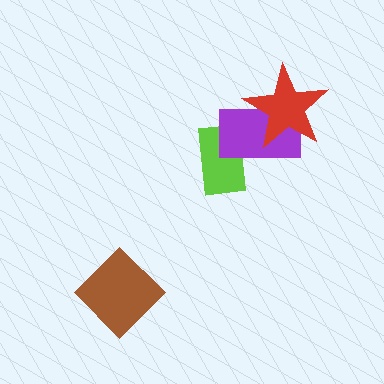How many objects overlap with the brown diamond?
0 objects overlap with the brown diamond.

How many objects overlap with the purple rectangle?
2 objects overlap with the purple rectangle.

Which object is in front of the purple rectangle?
The red star is in front of the purple rectangle.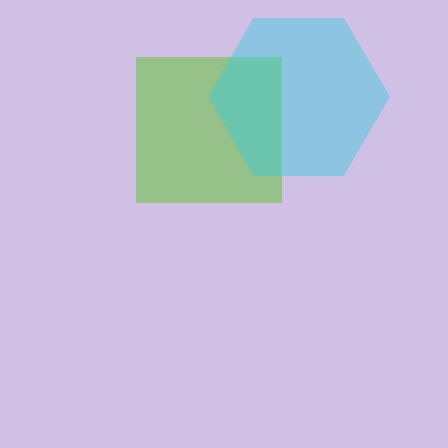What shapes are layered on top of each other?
The layered shapes are: a lime square, a cyan hexagon.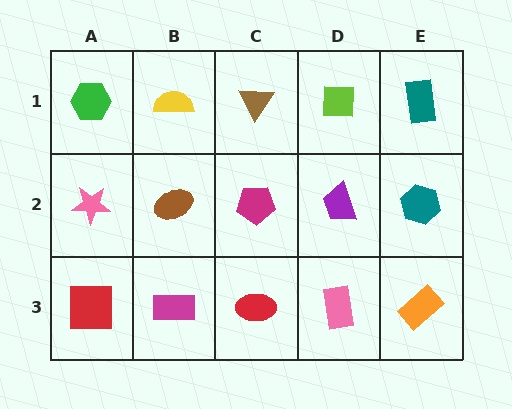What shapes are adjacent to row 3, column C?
A magenta pentagon (row 2, column C), a magenta rectangle (row 3, column B), a pink rectangle (row 3, column D).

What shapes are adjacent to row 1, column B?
A brown ellipse (row 2, column B), a green hexagon (row 1, column A), a brown triangle (row 1, column C).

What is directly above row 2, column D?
A lime square.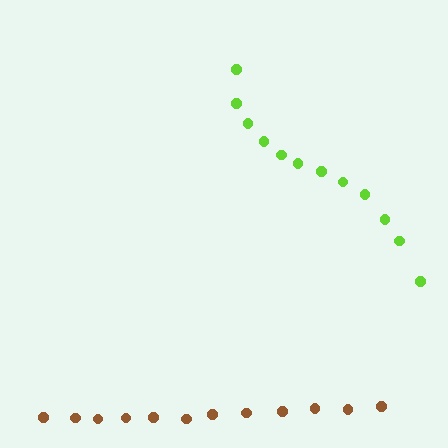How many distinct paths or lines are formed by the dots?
There are 2 distinct paths.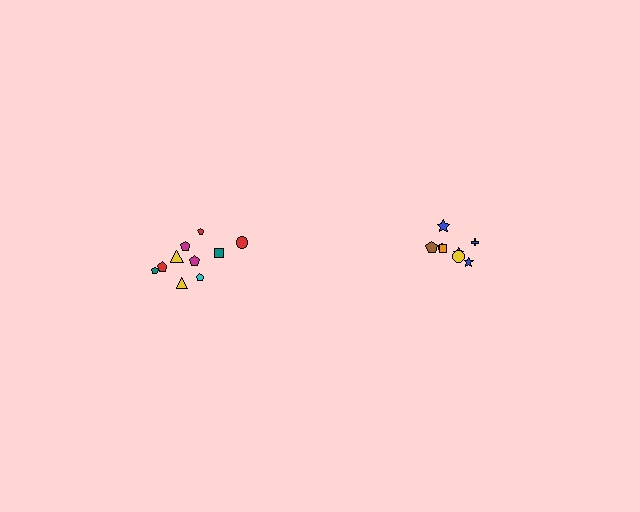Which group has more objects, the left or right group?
The left group.